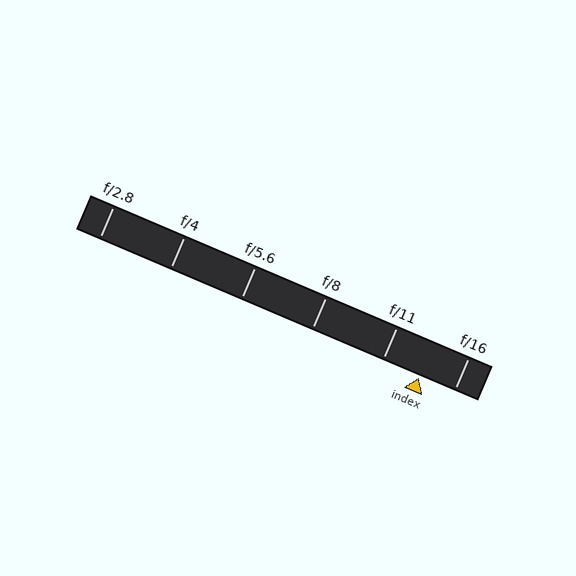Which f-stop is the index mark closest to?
The index mark is closest to f/16.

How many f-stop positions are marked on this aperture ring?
There are 6 f-stop positions marked.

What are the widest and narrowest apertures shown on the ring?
The widest aperture shown is f/2.8 and the narrowest is f/16.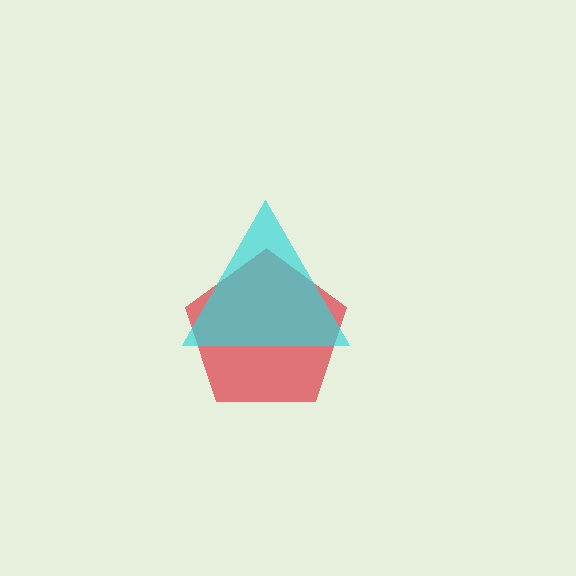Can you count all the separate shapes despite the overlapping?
Yes, there are 2 separate shapes.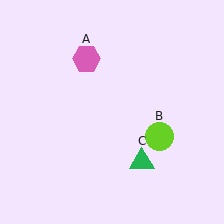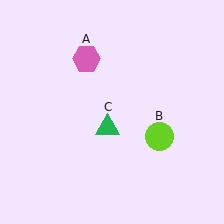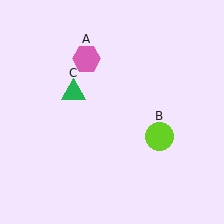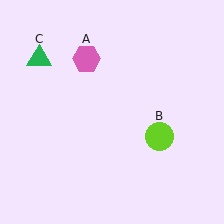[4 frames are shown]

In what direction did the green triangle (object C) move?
The green triangle (object C) moved up and to the left.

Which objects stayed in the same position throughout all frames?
Pink hexagon (object A) and lime circle (object B) remained stationary.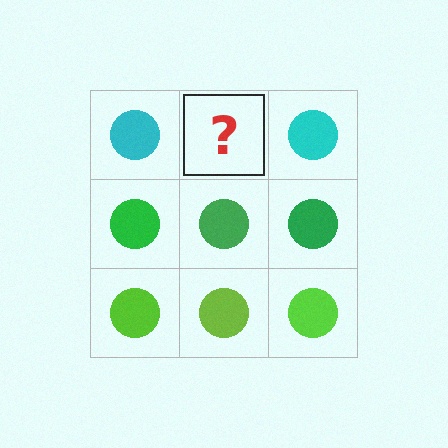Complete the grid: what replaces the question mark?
The question mark should be replaced with a cyan circle.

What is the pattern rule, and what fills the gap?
The rule is that each row has a consistent color. The gap should be filled with a cyan circle.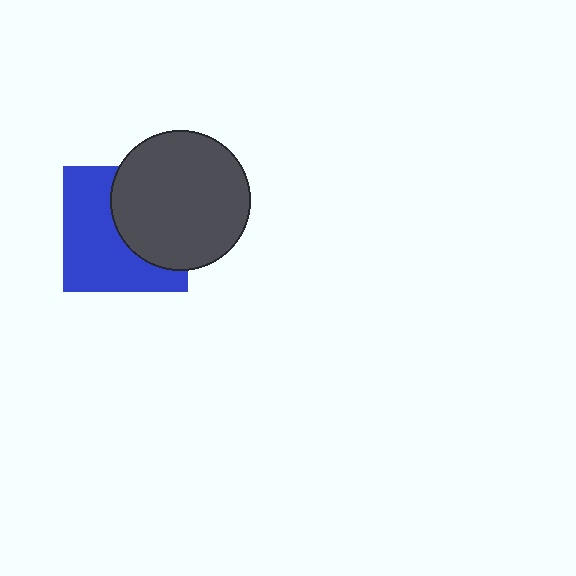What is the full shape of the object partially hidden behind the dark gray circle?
The partially hidden object is a blue square.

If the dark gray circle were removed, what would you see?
You would see the complete blue square.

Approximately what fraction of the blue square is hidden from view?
Roughly 45% of the blue square is hidden behind the dark gray circle.